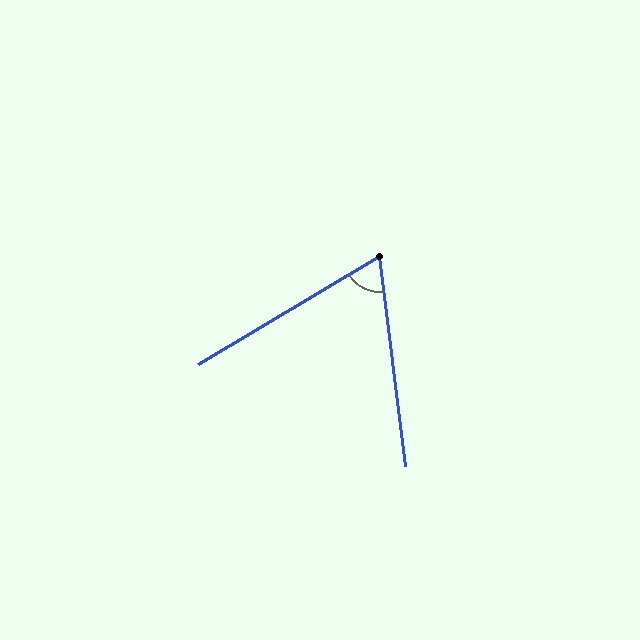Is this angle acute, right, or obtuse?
It is acute.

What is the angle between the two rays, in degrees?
Approximately 66 degrees.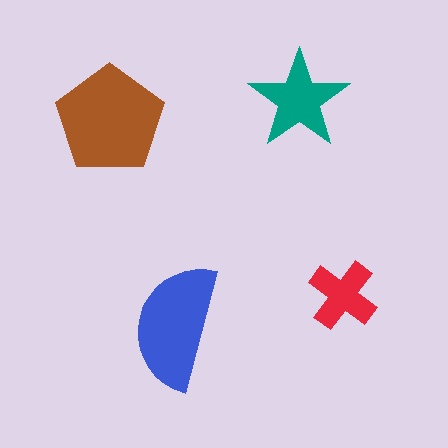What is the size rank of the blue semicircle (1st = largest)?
2nd.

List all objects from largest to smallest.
The brown pentagon, the blue semicircle, the teal star, the red cross.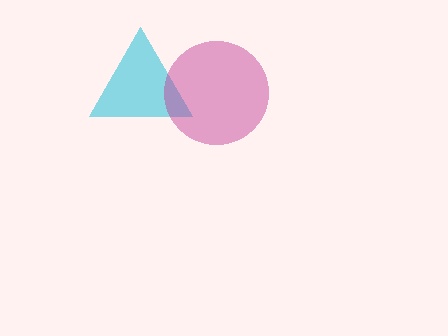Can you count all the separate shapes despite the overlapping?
Yes, there are 2 separate shapes.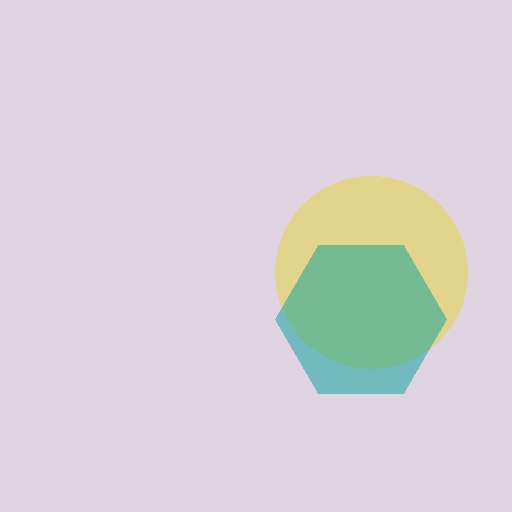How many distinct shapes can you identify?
There are 2 distinct shapes: a yellow circle, a teal hexagon.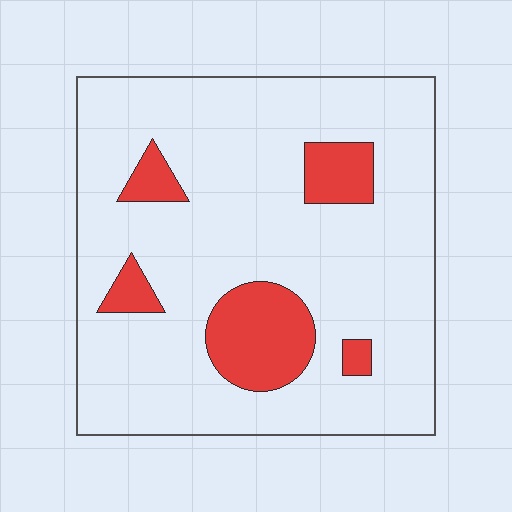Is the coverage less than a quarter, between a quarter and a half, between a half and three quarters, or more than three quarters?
Less than a quarter.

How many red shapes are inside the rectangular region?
5.